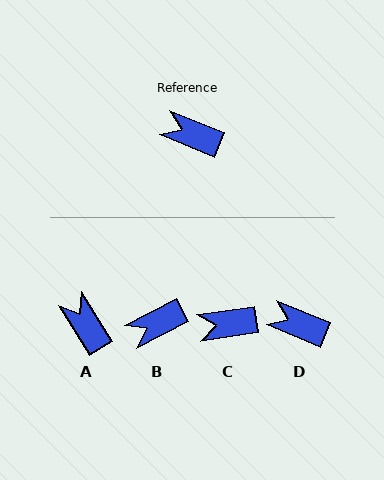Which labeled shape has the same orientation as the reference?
D.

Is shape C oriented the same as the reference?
No, it is off by about 31 degrees.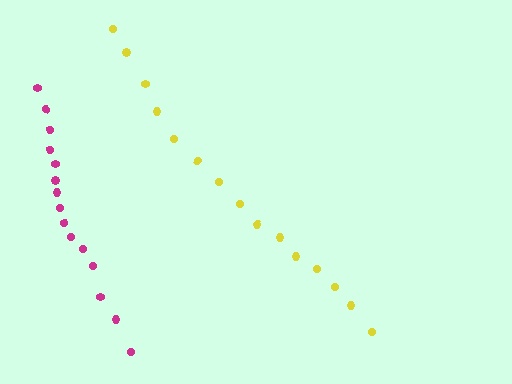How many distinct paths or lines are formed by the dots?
There are 2 distinct paths.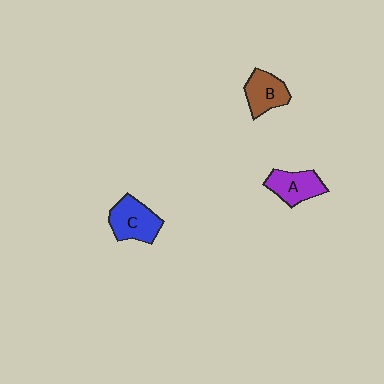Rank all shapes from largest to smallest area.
From largest to smallest: C (blue), A (purple), B (brown).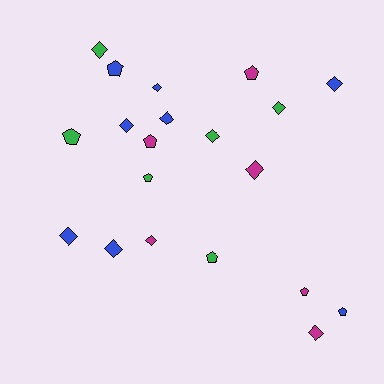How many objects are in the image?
There are 20 objects.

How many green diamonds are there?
There are 3 green diamonds.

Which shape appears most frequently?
Diamond, with 12 objects.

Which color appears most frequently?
Blue, with 8 objects.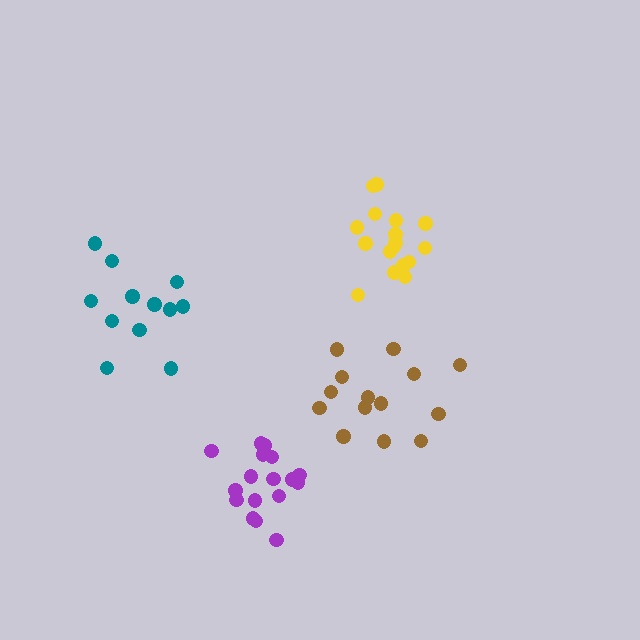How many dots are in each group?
Group 1: 18 dots, Group 2: 17 dots, Group 3: 12 dots, Group 4: 14 dots (61 total).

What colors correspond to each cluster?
The clusters are colored: purple, yellow, teal, brown.